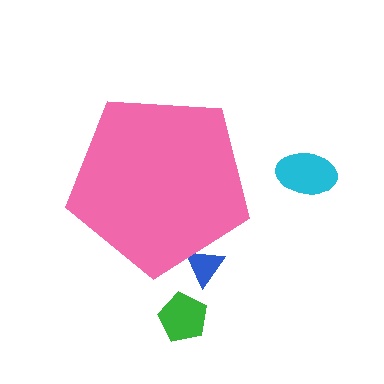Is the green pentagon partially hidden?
No, the green pentagon is fully visible.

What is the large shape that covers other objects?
A pink pentagon.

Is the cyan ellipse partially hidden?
No, the cyan ellipse is fully visible.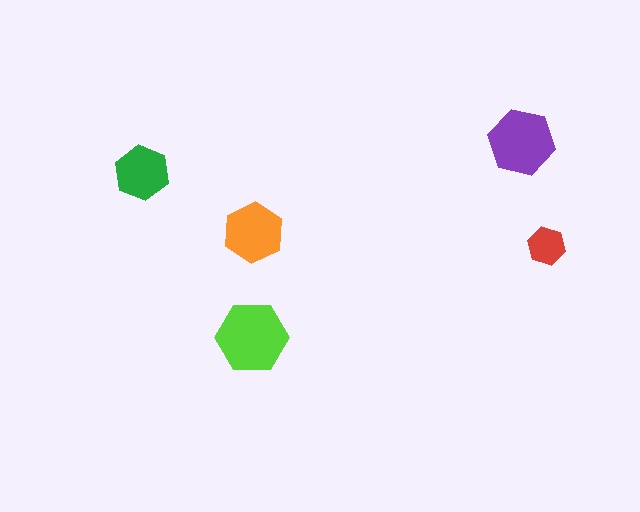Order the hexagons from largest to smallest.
the lime one, the purple one, the orange one, the green one, the red one.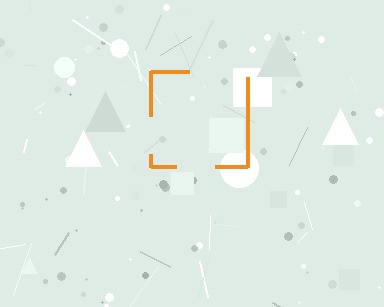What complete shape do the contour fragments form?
The contour fragments form a square.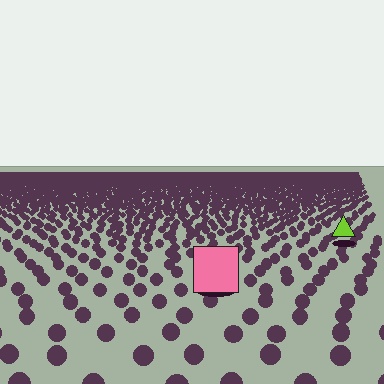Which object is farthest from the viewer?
The lime triangle is farthest from the viewer. It appears smaller and the ground texture around it is denser.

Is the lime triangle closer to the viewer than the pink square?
No. The pink square is closer — you can tell from the texture gradient: the ground texture is coarser near it.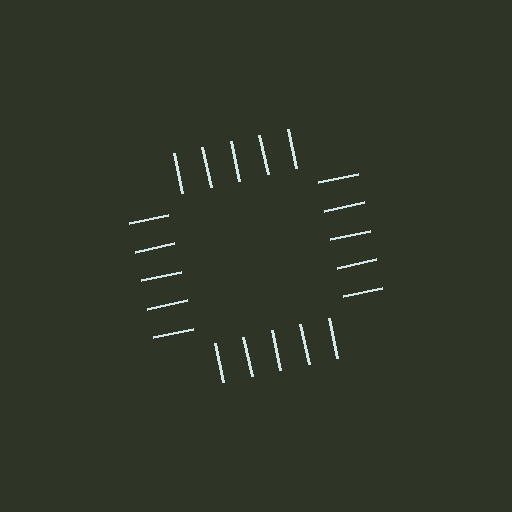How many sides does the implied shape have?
4 sides — the line-ends trace a square.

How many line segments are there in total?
20 — 5 along each of the 4 edges.